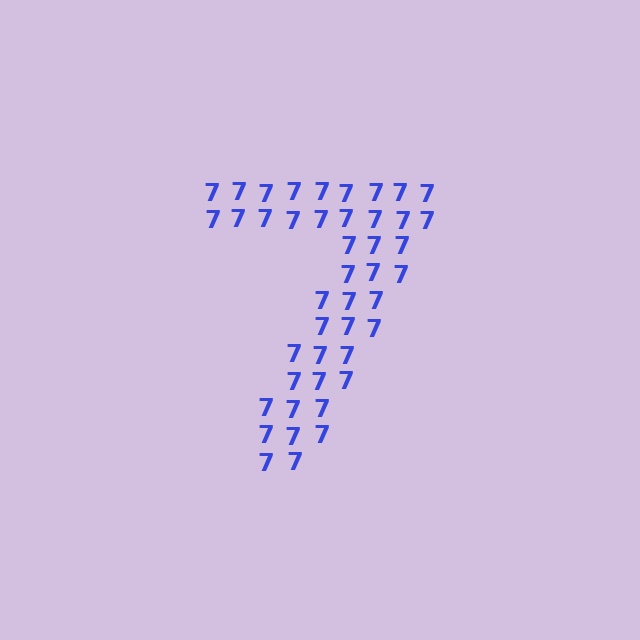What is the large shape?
The large shape is the digit 7.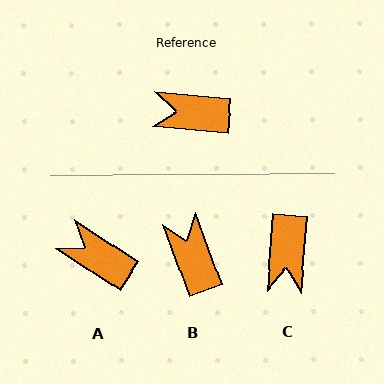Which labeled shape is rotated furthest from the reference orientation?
C, about 90 degrees away.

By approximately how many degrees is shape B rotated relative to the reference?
Approximately 65 degrees clockwise.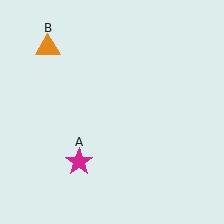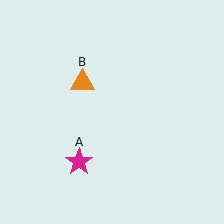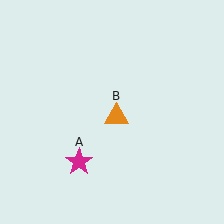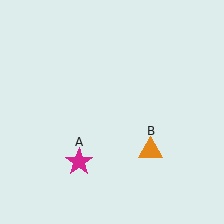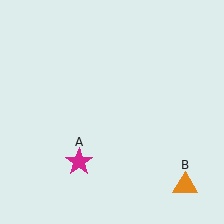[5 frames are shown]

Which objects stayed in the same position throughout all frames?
Magenta star (object A) remained stationary.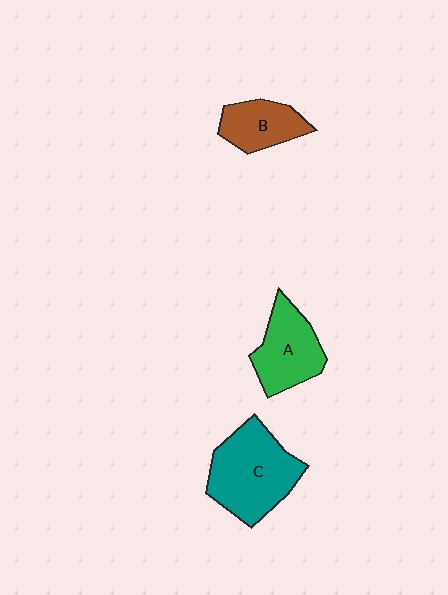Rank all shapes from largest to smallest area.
From largest to smallest: C (teal), A (green), B (brown).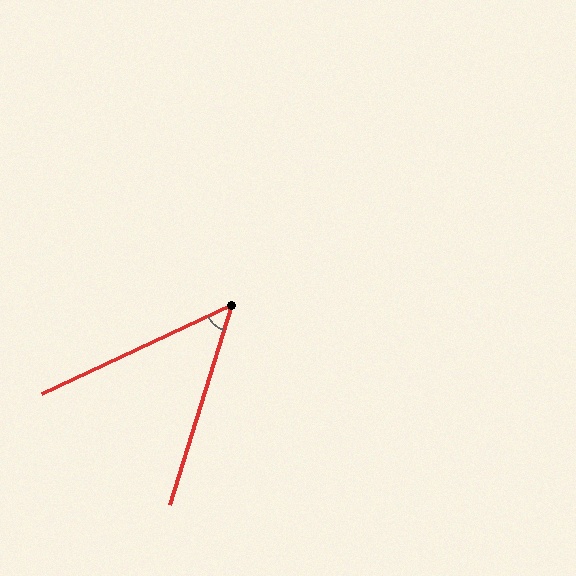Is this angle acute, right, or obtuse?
It is acute.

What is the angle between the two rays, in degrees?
Approximately 48 degrees.